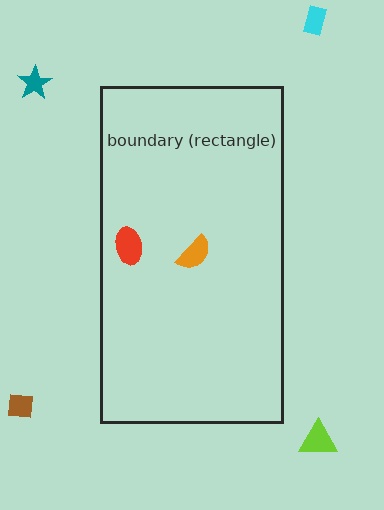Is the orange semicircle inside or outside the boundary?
Inside.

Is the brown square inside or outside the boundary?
Outside.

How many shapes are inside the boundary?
2 inside, 4 outside.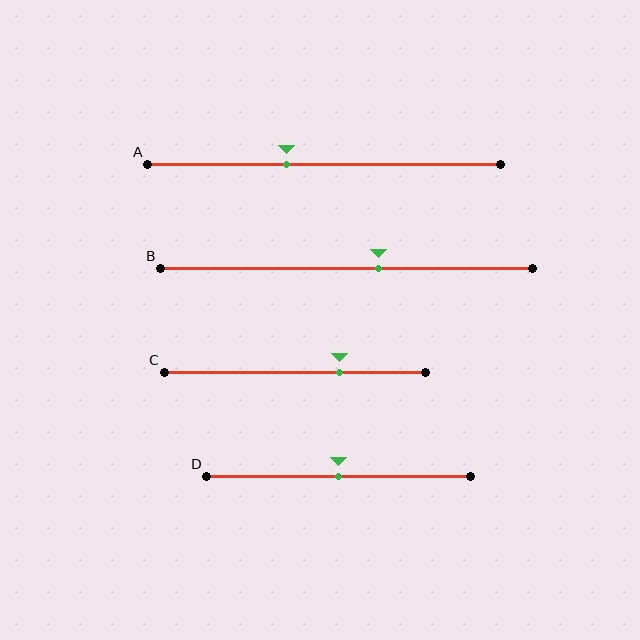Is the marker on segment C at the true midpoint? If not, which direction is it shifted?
No, the marker on segment C is shifted to the right by about 17% of the segment length.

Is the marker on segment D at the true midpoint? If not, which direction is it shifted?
Yes, the marker on segment D is at the true midpoint.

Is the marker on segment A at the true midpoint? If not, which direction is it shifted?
No, the marker on segment A is shifted to the left by about 11% of the segment length.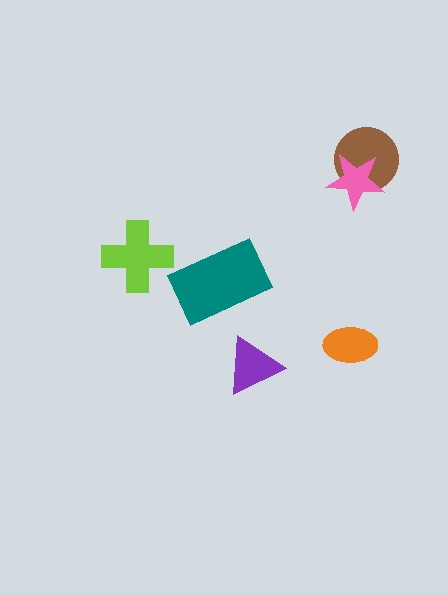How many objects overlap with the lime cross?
0 objects overlap with the lime cross.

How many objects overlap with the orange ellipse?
0 objects overlap with the orange ellipse.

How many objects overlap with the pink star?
1 object overlaps with the pink star.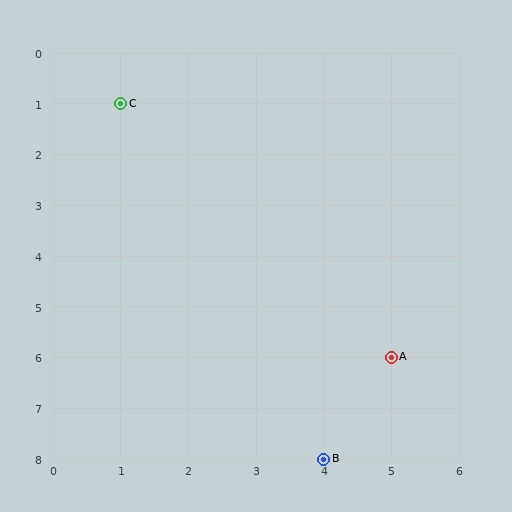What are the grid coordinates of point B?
Point B is at grid coordinates (4, 8).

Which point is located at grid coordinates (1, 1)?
Point C is at (1, 1).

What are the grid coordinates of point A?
Point A is at grid coordinates (5, 6).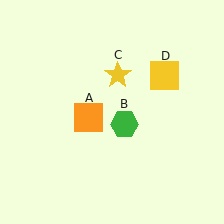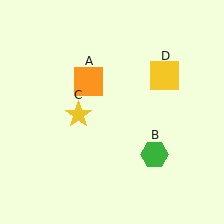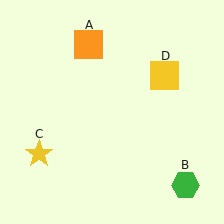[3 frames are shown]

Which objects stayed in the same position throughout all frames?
Yellow square (object D) remained stationary.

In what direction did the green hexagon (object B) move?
The green hexagon (object B) moved down and to the right.